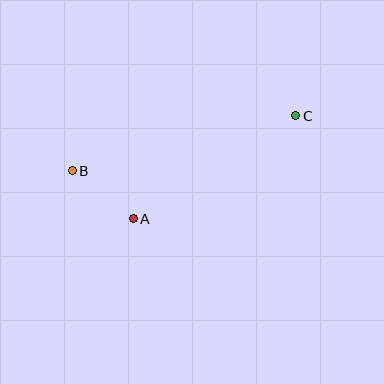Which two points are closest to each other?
Points A and B are closest to each other.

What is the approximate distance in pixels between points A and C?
The distance between A and C is approximately 192 pixels.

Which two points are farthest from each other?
Points B and C are farthest from each other.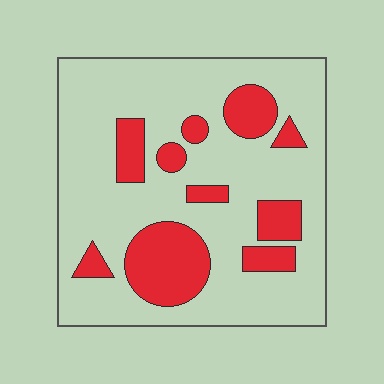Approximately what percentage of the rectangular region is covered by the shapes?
Approximately 25%.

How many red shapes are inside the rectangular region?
10.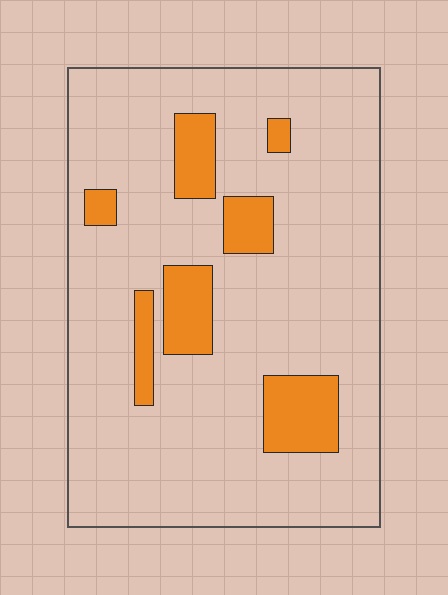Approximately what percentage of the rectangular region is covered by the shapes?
Approximately 15%.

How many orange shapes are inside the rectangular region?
7.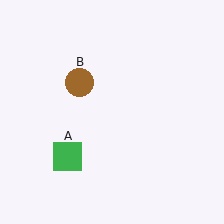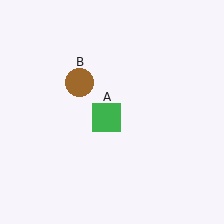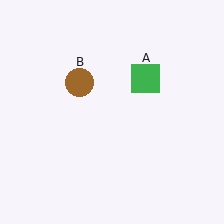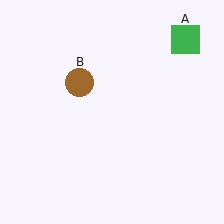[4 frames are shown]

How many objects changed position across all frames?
1 object changed position: green square (object A).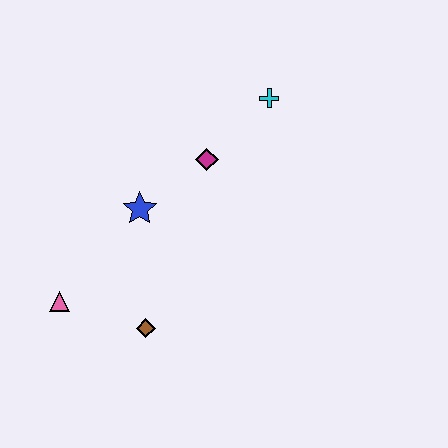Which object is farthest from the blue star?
The cyan cross is farthest from the blue star.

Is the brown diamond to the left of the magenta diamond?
Yes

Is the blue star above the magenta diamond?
No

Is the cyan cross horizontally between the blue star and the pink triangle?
No